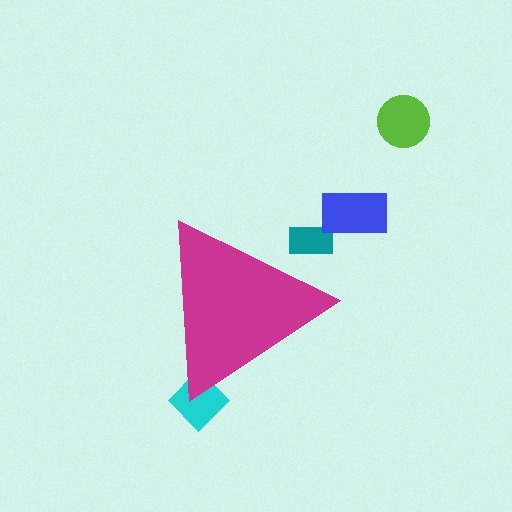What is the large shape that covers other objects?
A magenta triangle.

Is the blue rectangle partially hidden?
No, the blue rectangle is fully visible.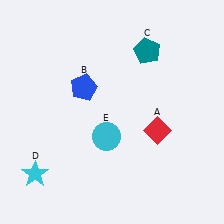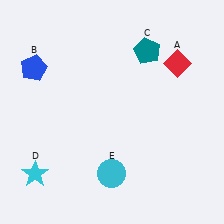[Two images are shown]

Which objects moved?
The objects that moved are: the red diamond (A), the blue pentagon (B), the cyan circle (E).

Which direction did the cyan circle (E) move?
The cyan circle (E) moved down.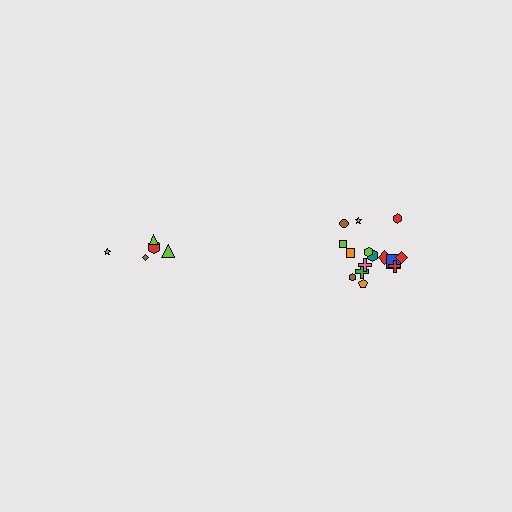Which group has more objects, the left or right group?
The right group.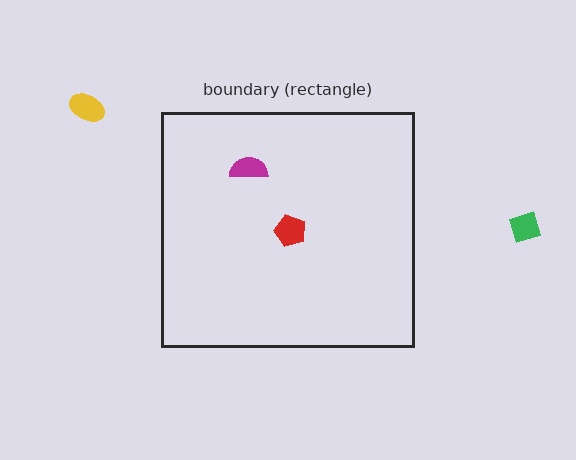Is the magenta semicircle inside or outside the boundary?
Inside.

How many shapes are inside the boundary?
2 inside, 2 outside.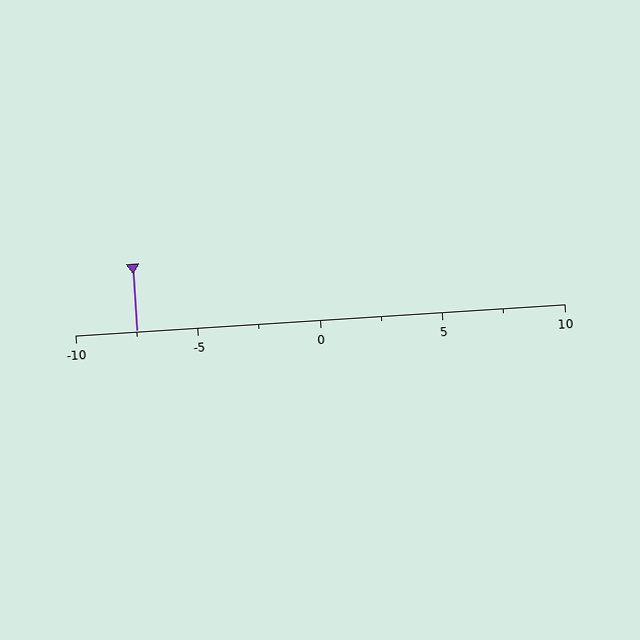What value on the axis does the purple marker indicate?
The marker indicates approximately -7.5.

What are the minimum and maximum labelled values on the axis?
The axis runs from -10 to 10.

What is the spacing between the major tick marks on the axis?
The major ticks are spaced 5 apart.